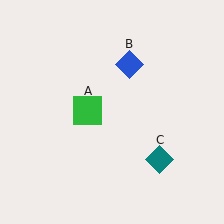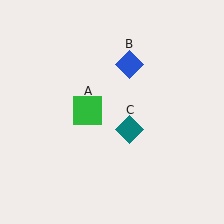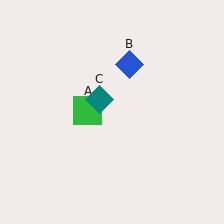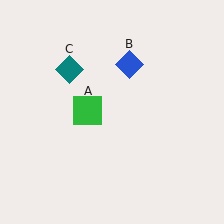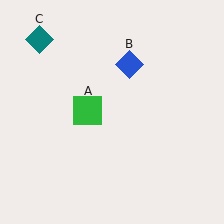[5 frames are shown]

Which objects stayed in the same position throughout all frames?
Green square (object A) and blue diamond (object B) remained stationary.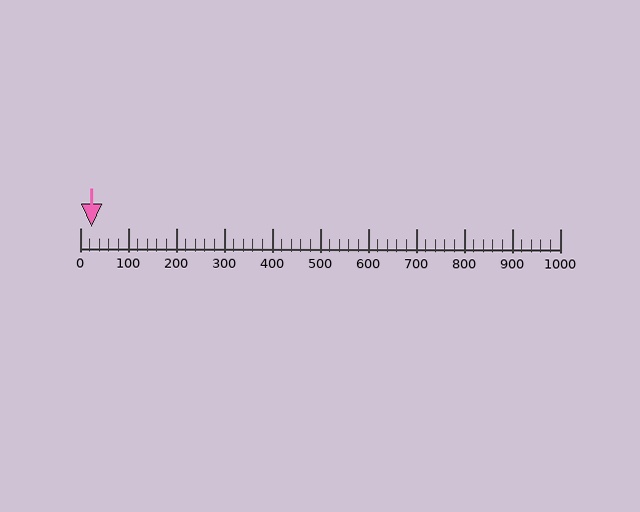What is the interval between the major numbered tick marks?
The major tick marks are spaced 100 units apart.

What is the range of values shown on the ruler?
The ruler shows values from 0 to 1000.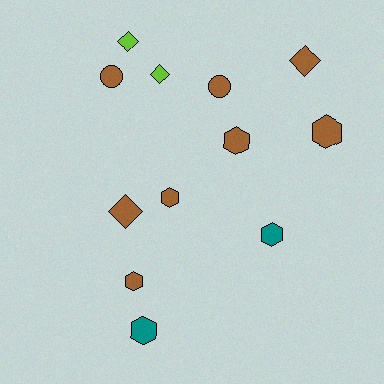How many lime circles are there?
There are no lime circles.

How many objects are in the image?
There are 12 objects.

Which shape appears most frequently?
Hexagon, with 6 objects.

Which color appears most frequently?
Brown, with 8 objects.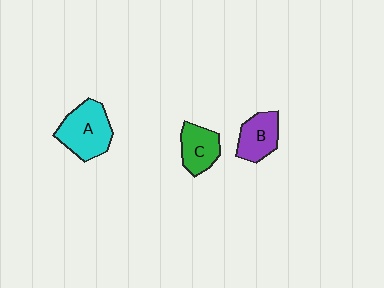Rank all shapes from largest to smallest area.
From largest to smallest: A (cyan), B (purple), C (green).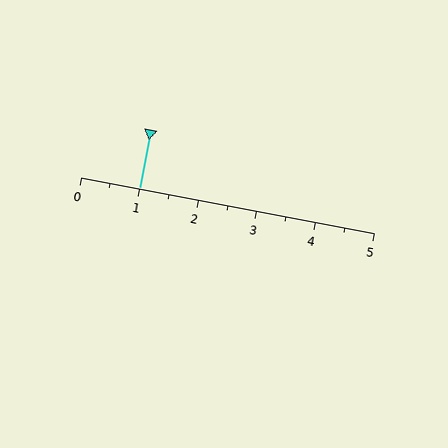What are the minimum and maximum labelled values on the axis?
The axis runs from 0 to 5.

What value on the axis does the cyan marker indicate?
The marker indicates approximately 1.